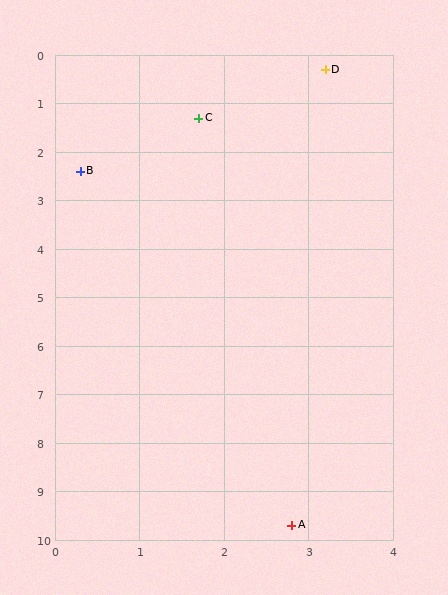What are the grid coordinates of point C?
Point C is at approximately (1.7, 1.3).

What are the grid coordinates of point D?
Point D is at approximately (3.2, 0.3).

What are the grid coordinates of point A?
Point A is at approximately (2.8, 9.7).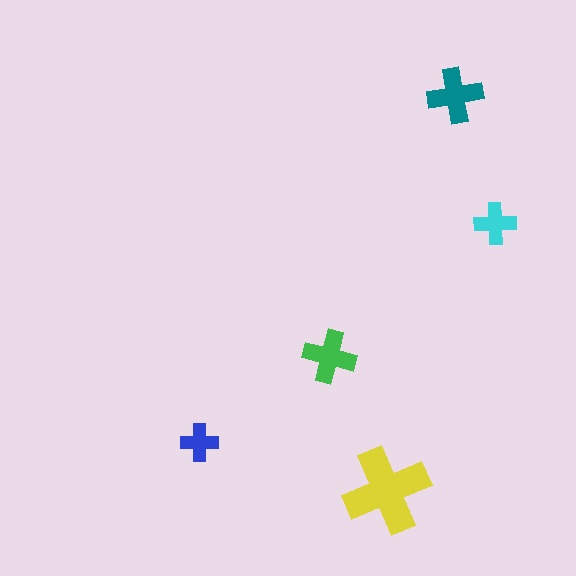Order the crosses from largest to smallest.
the yellow one, the teal one, the green one, the cyan one, the blue one.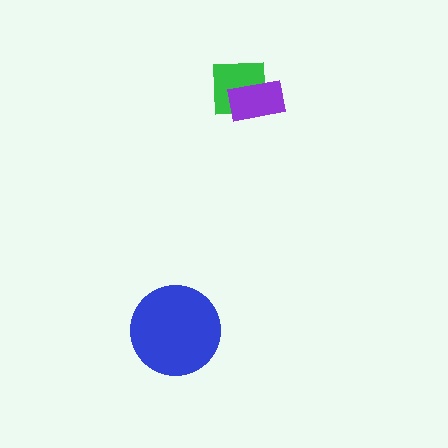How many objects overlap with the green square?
1 object overlaps with the green square.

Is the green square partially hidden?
Yes, it is partially covered by another shape.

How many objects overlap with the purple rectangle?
1 object overlaps with the purple rectangle.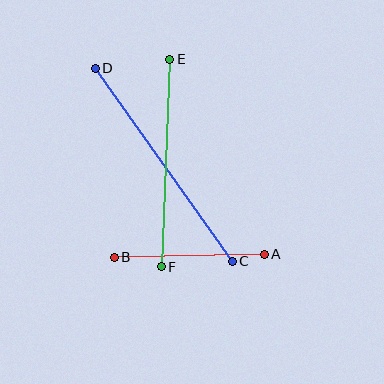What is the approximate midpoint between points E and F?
The midpoint is at approximately (166, 163) pixels.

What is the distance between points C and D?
The distance is approximately 237 pixels.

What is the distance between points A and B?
The distance is approximately 150 pixels.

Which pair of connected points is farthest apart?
Points C and D are farthest apart.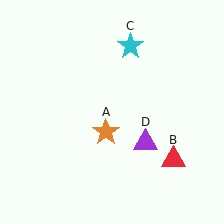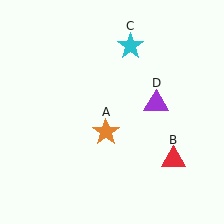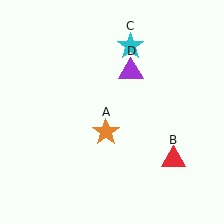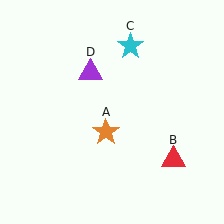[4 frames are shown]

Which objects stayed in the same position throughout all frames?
Orange star (object A) and red triangle (object B) and cyan star (object C) remained stationary.